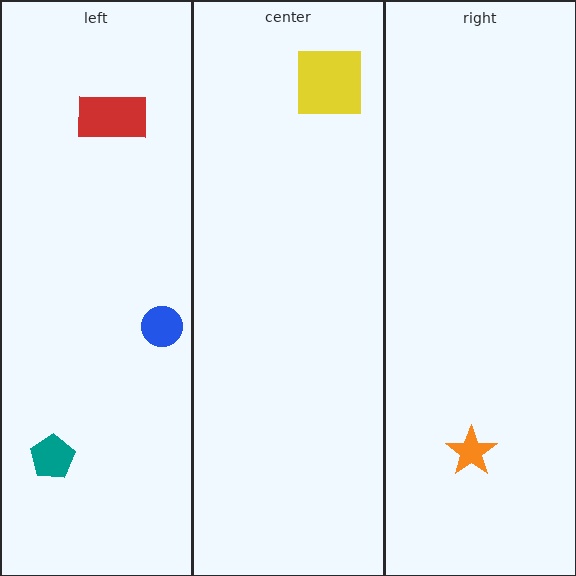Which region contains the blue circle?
The left region.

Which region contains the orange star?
The right region.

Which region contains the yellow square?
The center region.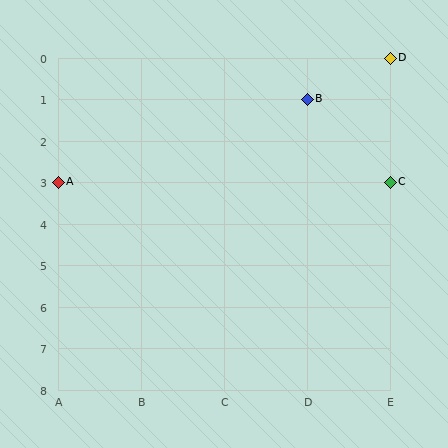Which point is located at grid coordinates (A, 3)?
Point A is at (A, 3).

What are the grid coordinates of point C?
Point C is at grid coordinates (E, 3).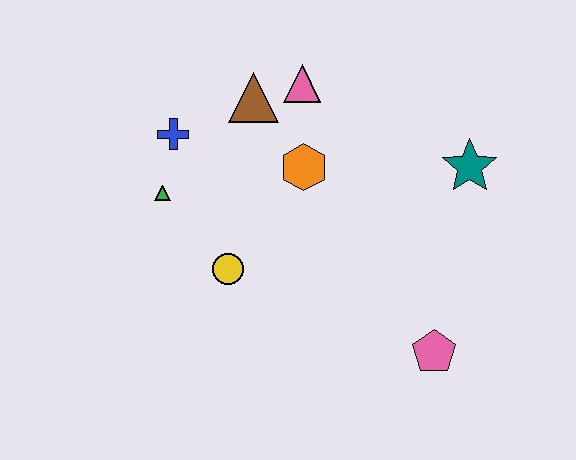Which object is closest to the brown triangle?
The pink triangle is closest to the brown triangle.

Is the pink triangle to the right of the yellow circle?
Yes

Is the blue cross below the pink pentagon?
No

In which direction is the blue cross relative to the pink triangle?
The blue cross is to the left of the pink triangle.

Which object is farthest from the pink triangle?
The pink pentagon is farthest from the pink triangle.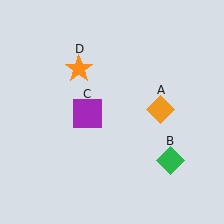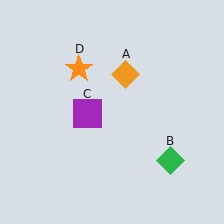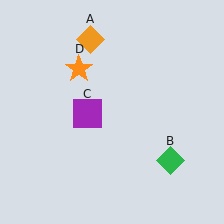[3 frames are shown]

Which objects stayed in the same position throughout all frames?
Green diamond (object B) and purple square (object C) and orange star (object D) remained stationary.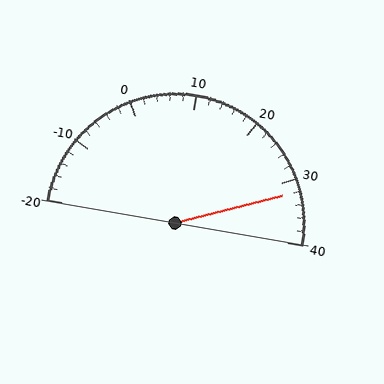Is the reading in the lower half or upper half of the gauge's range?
The reading is in the upper half of the range (-20 to 40).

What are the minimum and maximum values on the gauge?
The gauge ranges from -20 to 40.